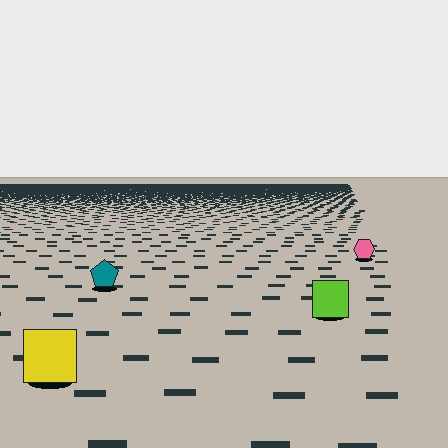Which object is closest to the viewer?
The yellow square is closest. The texture marks near it are larger and more spread out.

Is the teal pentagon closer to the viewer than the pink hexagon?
Yes. The teal pentagon is closer — you can tell from the texture gradient: the ground texture is coarser near it.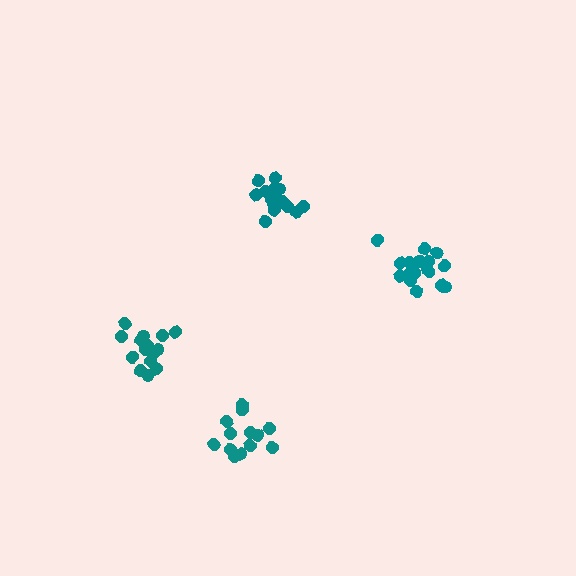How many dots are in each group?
Group 1: 17 dots, Group 2: 15 dots, Group 3: 13 dots, Group 4: 15 dots (60 total).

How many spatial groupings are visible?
There are 4 spatial groupings.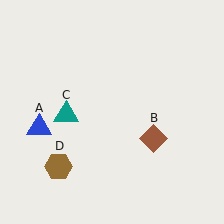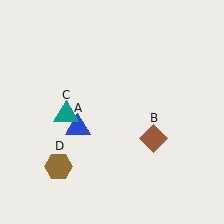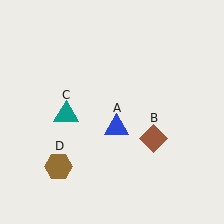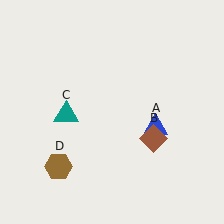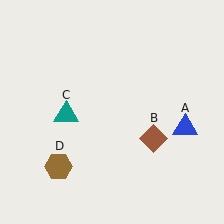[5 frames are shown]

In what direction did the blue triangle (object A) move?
The blue triangle (object A) moved right.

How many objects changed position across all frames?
1 object changed position: blue triangle (object A).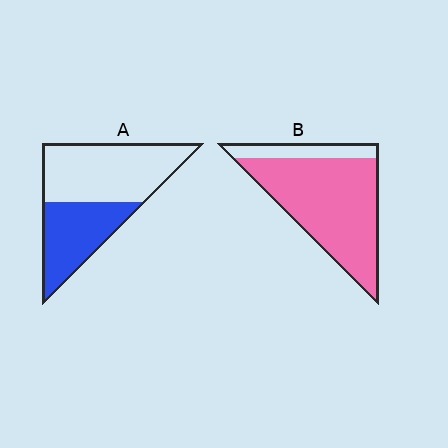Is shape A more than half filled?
No.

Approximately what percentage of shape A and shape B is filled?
A is approximately 40% and B is approximately 80%.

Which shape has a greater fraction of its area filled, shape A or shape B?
Shape B.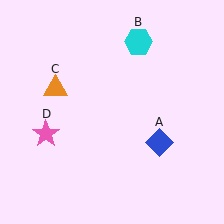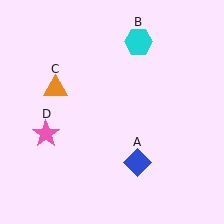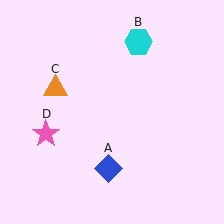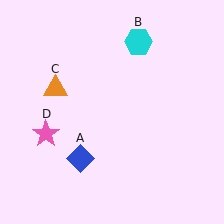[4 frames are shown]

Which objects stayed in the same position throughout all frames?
Cyan hexagon (object B) and orange triangle (object C) and pink star (object D) remained stationary.